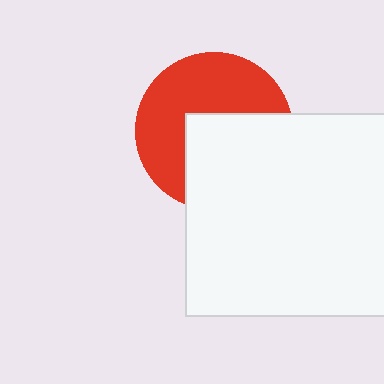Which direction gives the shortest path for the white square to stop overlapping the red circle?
Moving toward the lower-right gives the shortest separation.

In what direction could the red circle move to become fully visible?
The red circle could move toward the upper-left. That would shift it out from behind the white square entirely.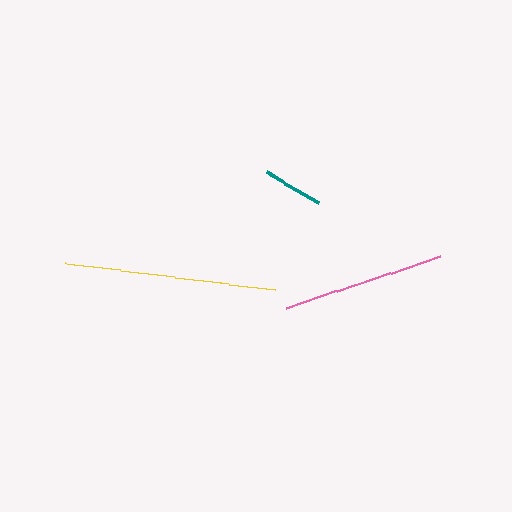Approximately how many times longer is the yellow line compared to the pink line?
The yellow line is approximately 1.3 times the length of the pink line.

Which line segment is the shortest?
The teal line is the shortest at approximately 61 pixels.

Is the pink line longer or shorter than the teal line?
The pink line is longer than the teal line.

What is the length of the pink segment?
The pink segment is approximately 161 pixels long.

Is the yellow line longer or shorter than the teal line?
The yellow line is longer than the teal line.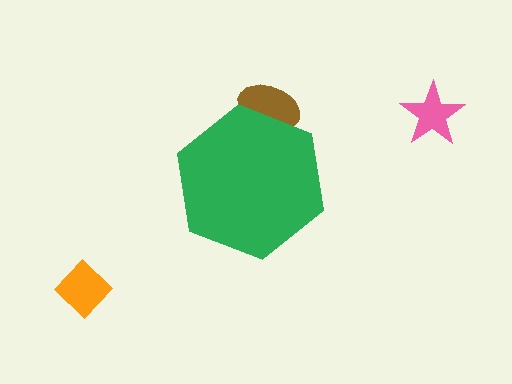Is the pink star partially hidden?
No, the pink star is fully visible.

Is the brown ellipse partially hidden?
Yes, the brown ellipse is partially hidden behind the green hexagon.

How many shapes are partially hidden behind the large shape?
1 shape is partially hidden.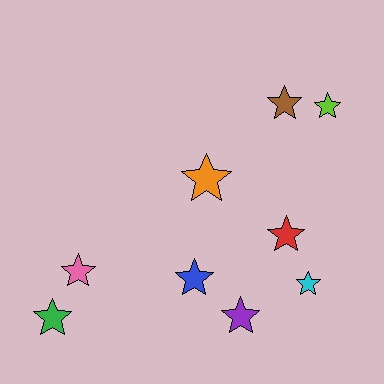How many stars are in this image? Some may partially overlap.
There are 9 stars.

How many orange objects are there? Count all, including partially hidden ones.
There is 1 orange object.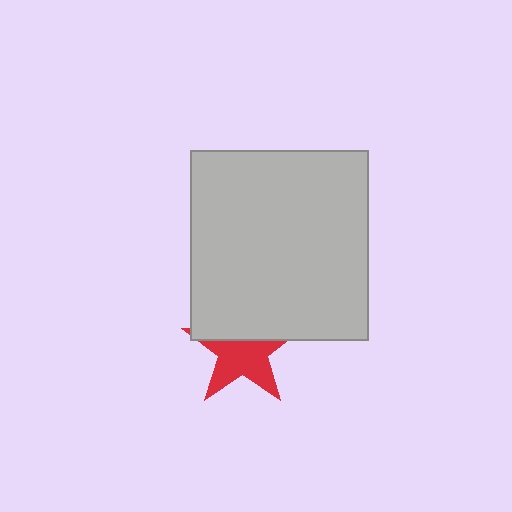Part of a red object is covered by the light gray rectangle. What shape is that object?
It is a star.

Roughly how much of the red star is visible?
About half of it is visible (roughly 58%).